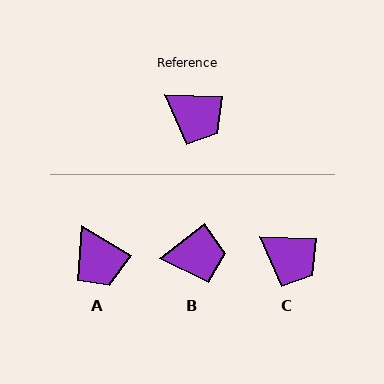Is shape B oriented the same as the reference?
No, it is off by about 40 degrees.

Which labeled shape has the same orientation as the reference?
C.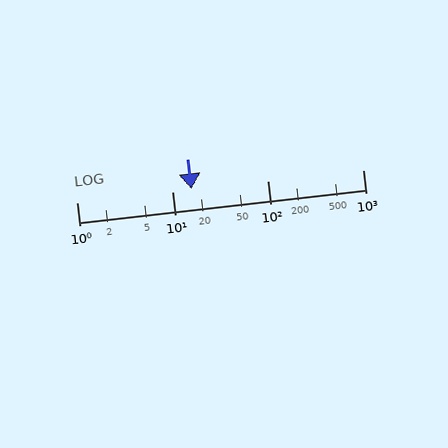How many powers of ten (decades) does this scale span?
The scale spans 3 decades, from 1 to 1000.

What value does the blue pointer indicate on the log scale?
The pointer indicates approximately 16.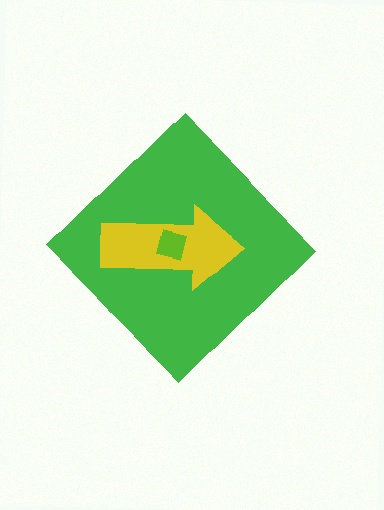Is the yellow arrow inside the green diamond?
Yes.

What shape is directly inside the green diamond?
The yellow arrow.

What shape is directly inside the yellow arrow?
The lime square.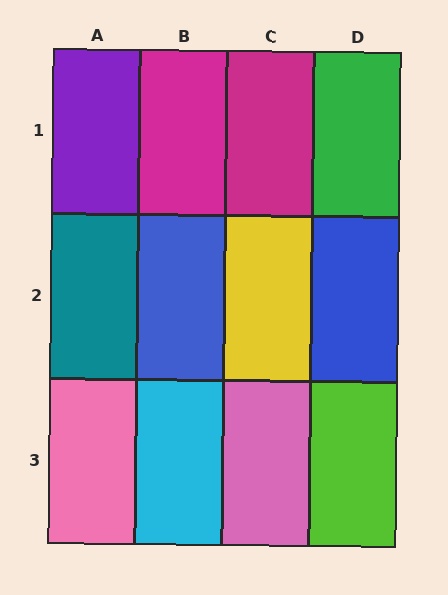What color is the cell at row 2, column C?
Yellow.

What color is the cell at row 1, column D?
Green.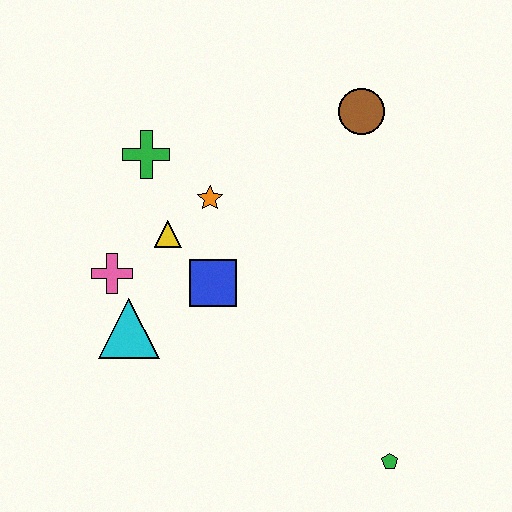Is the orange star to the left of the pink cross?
No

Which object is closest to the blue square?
The yellow triangle is closest to the blue square.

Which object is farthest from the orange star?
The green pentagon is farthest from the orange star.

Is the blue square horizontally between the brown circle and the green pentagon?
No